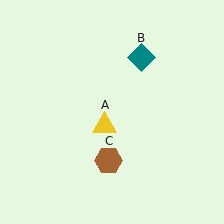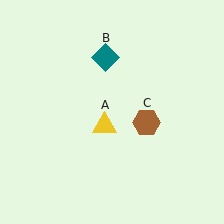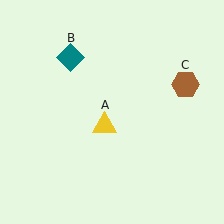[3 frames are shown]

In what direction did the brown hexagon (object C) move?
The brown hexagon (object C) moved up and to the right.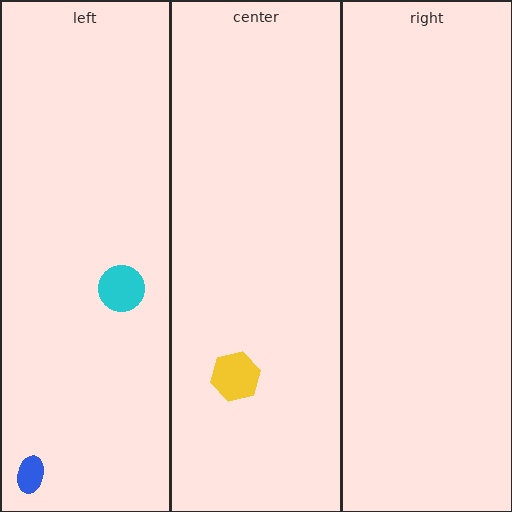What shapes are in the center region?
The yellow hexagon.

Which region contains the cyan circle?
The left region.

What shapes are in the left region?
The cyan circle, the blue ellipse.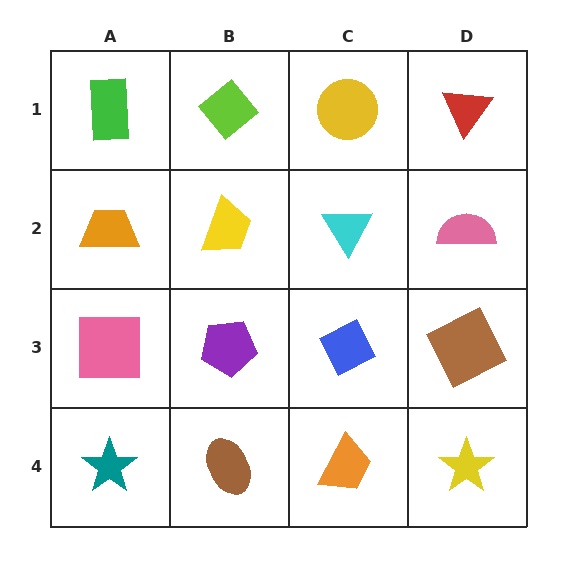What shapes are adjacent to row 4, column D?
A brown square (row 3, column D), an orange trapezoid (row 4, column C).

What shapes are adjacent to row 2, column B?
A lime diamond (row 1, column B), a purple pentagon (row 3, column B), an orange trapezoid (row 2, column A), a cyan triangle (row 2, column C).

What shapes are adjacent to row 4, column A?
A pink square (row 3, column A), a brown ellipse (row 4, column B).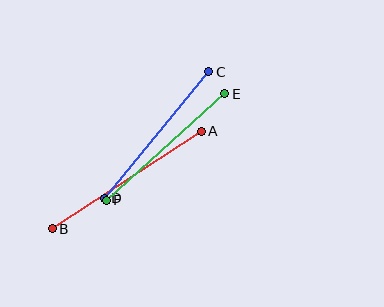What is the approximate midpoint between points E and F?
The midpoint is at approximately (165, 147) pixels.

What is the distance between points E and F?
The distance is approximately 159 pixels.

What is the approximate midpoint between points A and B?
The midpoint is at approximately (127, 180) pixels.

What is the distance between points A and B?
The distance is approximately 178 pixels.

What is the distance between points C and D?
The distance is approximately 164 pixels.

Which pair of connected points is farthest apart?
Points A and B are farthest apart.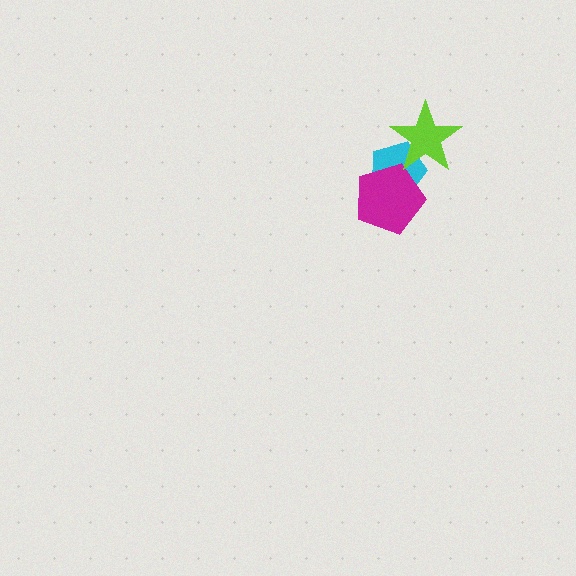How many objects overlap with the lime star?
1 object overlaps with the lime star.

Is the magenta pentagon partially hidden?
No, no other shape covers it.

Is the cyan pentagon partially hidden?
Yes, it is partially covered by another shape.